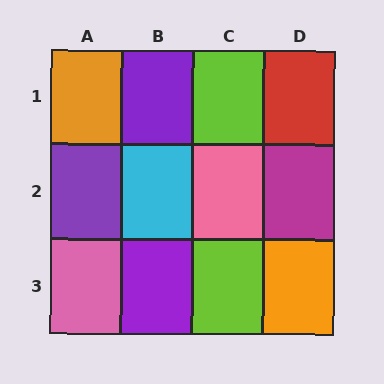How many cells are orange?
2 cells are orange.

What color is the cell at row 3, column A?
Pink.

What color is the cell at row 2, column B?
Cyan.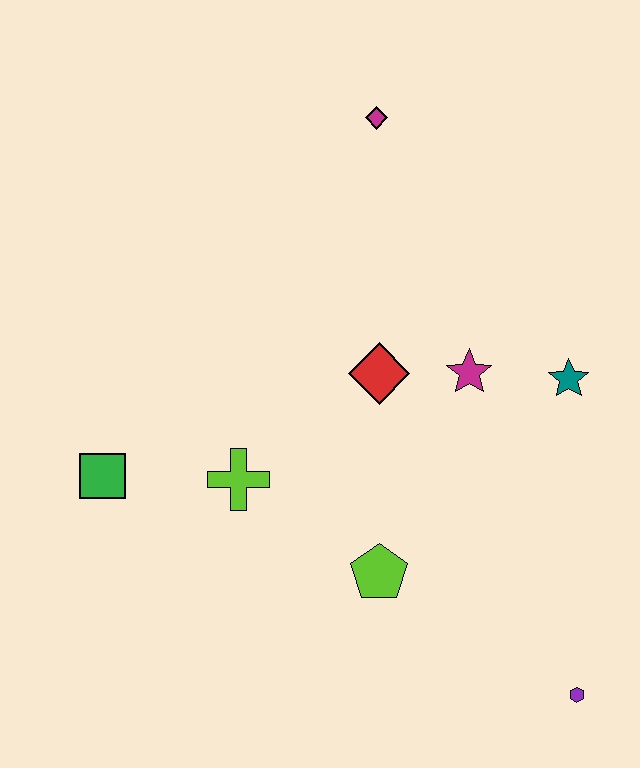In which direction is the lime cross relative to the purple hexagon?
The lime cross is to the left of the purple hexagon.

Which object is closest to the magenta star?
The red diamond is closest to the magenta star.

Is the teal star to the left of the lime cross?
No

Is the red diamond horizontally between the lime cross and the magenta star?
Yes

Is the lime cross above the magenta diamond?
No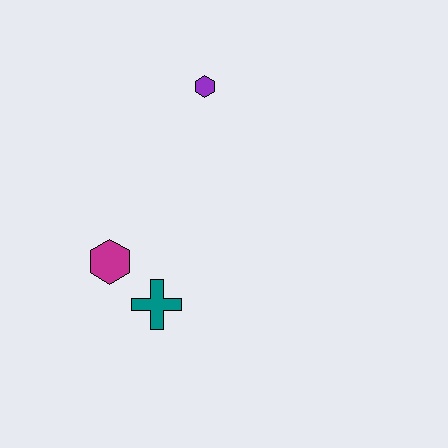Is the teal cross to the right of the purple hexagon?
No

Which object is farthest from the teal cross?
The purple hexagon is farthest from the teal cross.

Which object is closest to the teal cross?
The magenta hexagon is closest to the teal cross.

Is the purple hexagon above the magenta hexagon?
Yes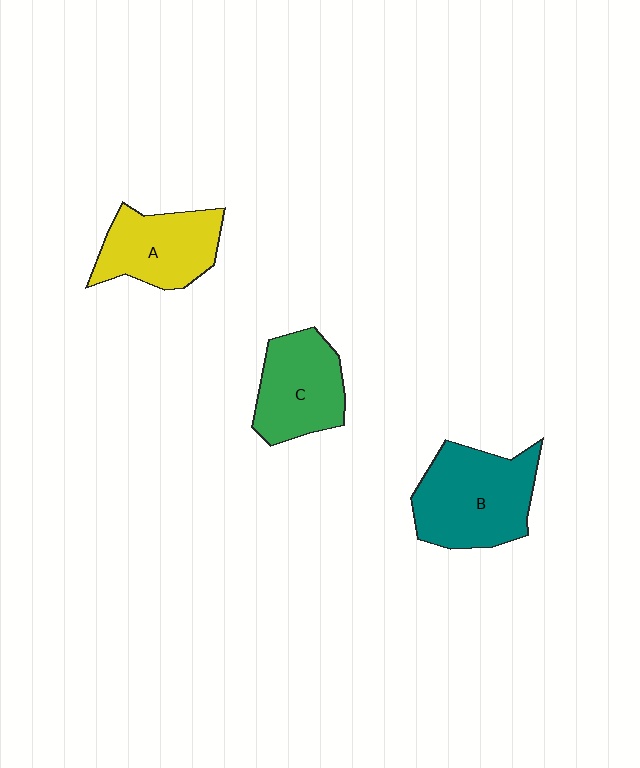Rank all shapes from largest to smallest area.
From largest to smallest: B (teal), A (yellow), C (green).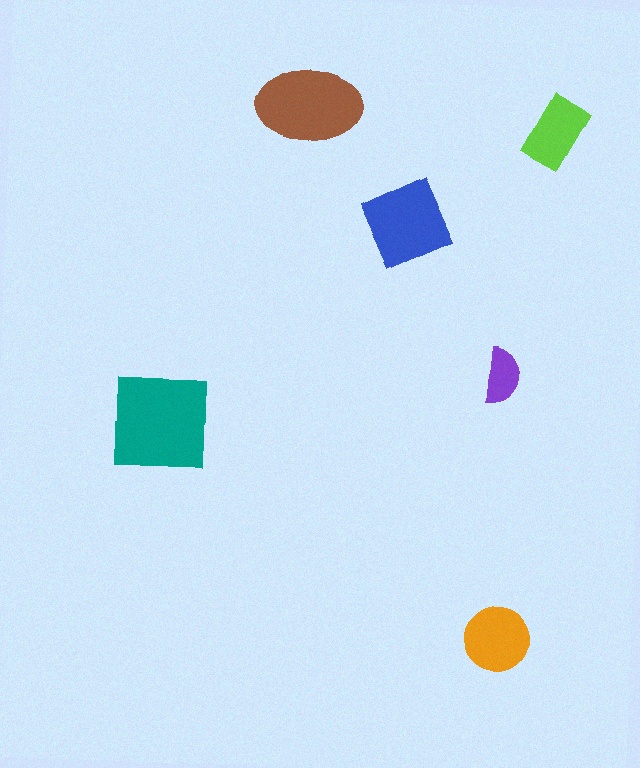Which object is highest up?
The brown ellipse is topmost.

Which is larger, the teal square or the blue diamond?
The teal square.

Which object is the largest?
The teal square.